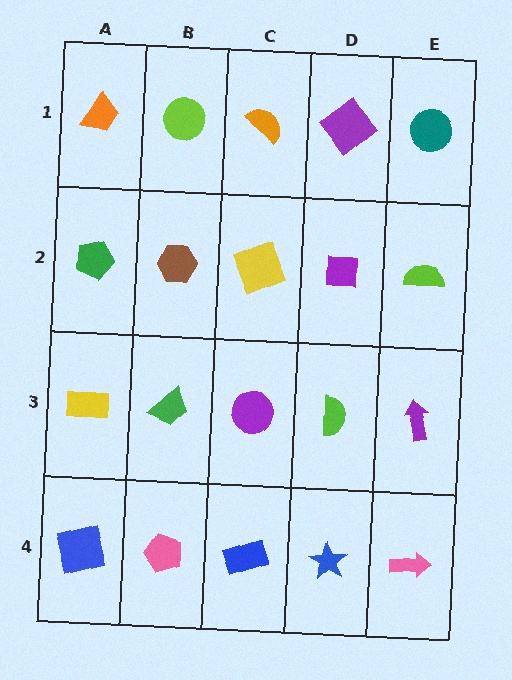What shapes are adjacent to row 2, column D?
A purple diamond (row 1, column D), a lime semicircle (row 3, column D), a yellow square (row 2, column C), a lime semicircle (row 2, column E).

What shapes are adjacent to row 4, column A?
A yellow rectangle (row 3, column A), a pink pentagon (row 4, column B).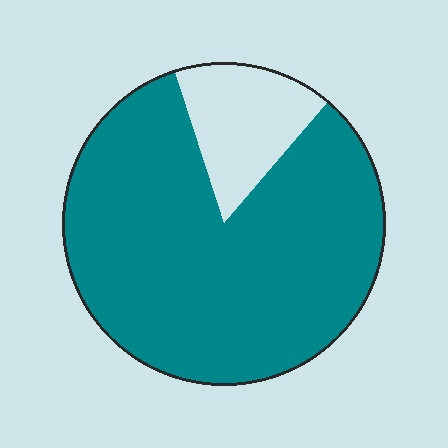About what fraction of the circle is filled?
About five sixths (5/6).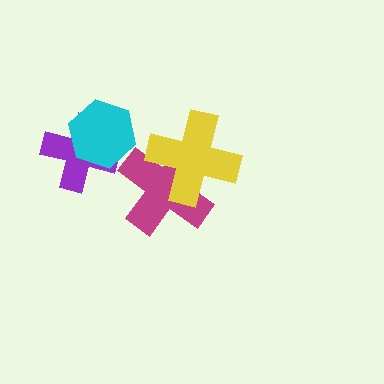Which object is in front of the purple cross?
The cyan hexagon is in front of the purple cross.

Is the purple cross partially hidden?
Yes, it is partially covered by another shape.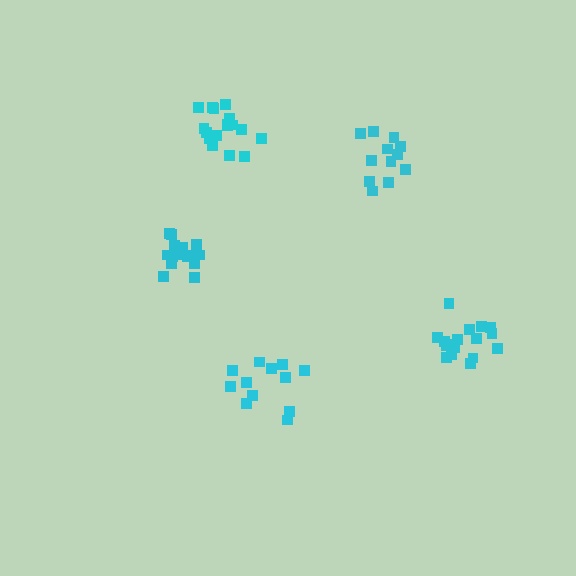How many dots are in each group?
Group 1: 12 dots, Group 2: 12 dots, Group 3: 16 dots, Group 4: 17 dots, Group 5: 17 dots (74 total).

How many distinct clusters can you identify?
There are 5 distinct clusters.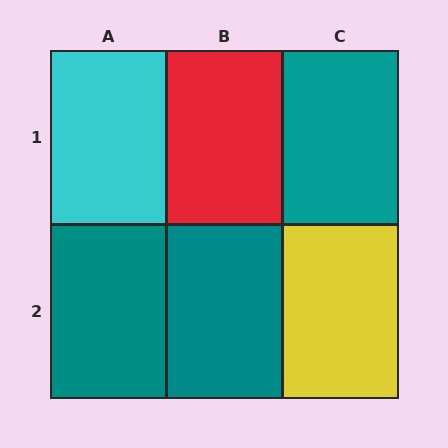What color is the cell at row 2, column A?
Teal.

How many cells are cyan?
1 cell is cyan.